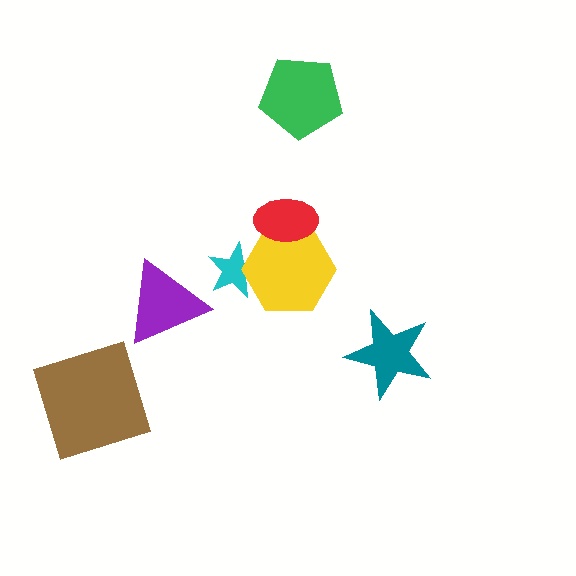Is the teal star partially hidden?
No, no other shape covers it.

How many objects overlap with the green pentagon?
0 objects overlap with the green pentagon.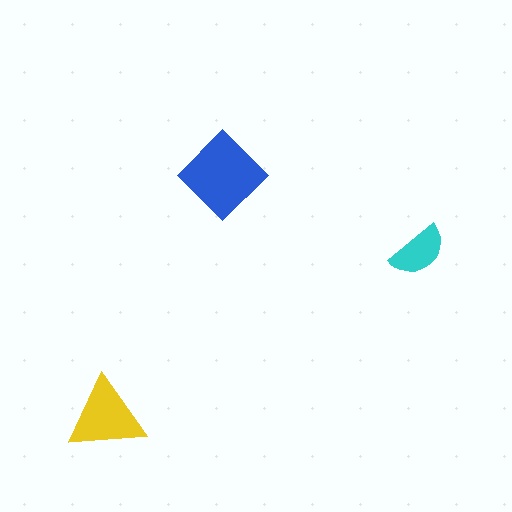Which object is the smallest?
The cyan semicircle.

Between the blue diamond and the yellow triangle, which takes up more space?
The blue diamond.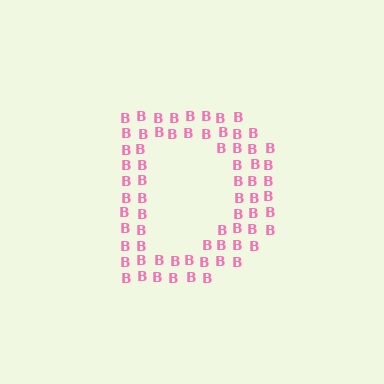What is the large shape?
The large shape is the letter D.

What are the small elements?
The small elements are letter B's.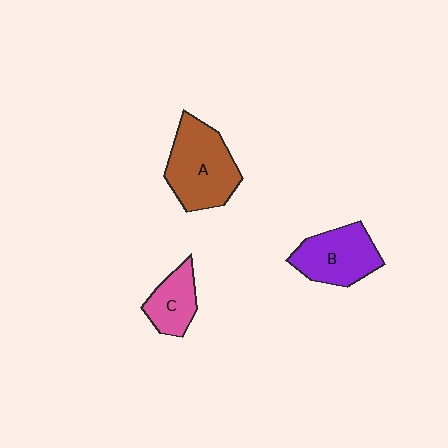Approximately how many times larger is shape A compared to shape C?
Approximately 1.8 times.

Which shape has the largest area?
Shape A (brown).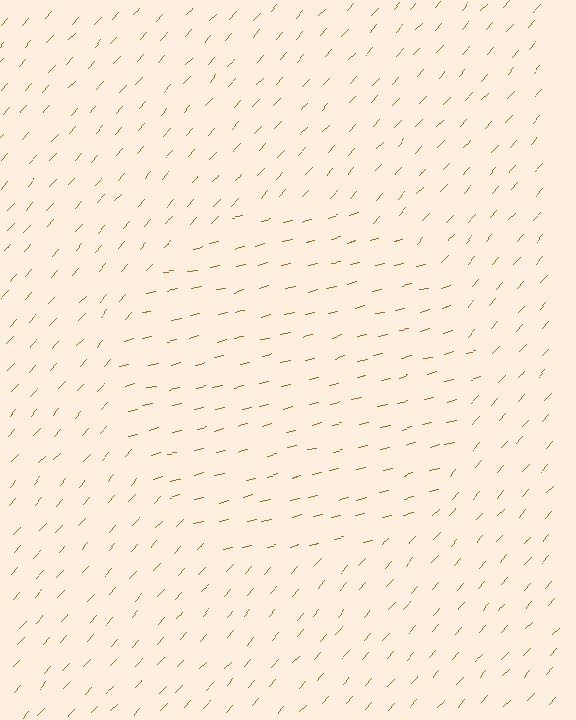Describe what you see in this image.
The image is filled with small brown line segments. A circle region in the image has lines oriented differently from the surrounding lines, creating a visible texture boundary.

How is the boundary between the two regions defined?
The boundary is defined purely by a change in line orientation (approximately 34 degrees difference). All lines are the same color and thickness.